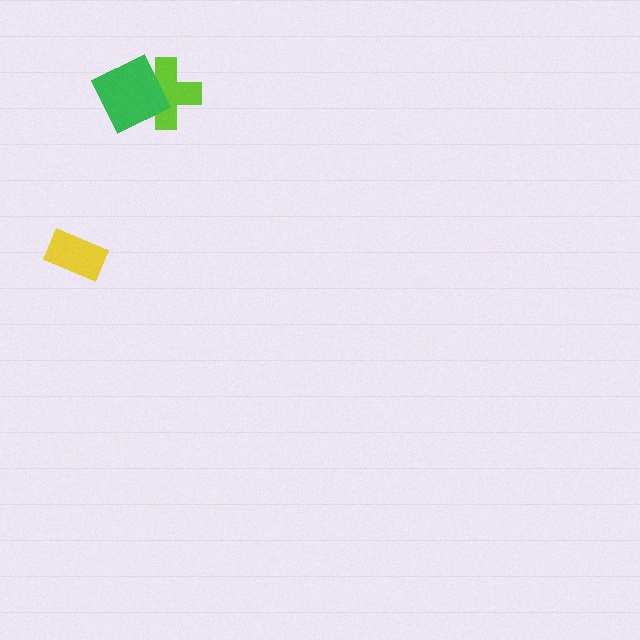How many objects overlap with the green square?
1 object overlaps with the green square.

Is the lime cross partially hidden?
Yes, it is partially covered by another shape.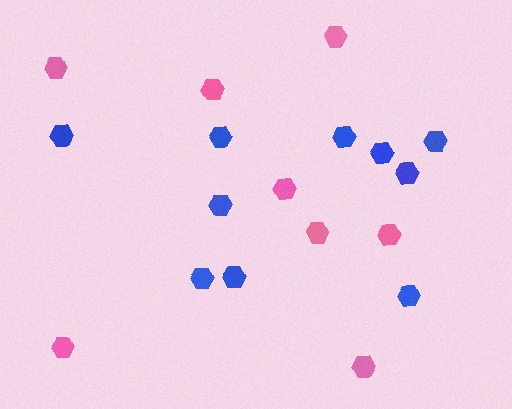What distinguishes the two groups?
There are 2 groups: one group of blue hexagons (10) and one group of pink hexagons (8).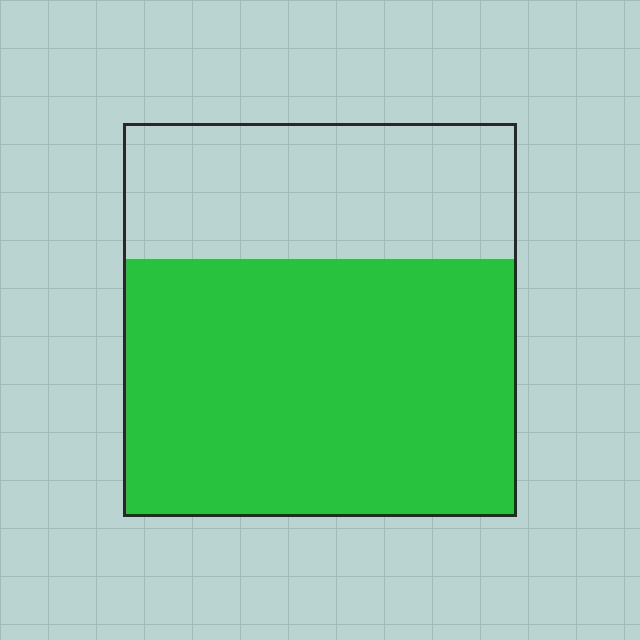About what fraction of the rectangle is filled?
About two thirds (2/3).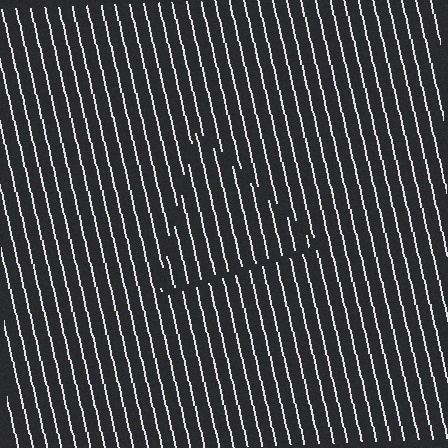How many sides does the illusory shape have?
3 sides — the line-ends trace a triangle.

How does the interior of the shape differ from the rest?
The interior of the shape contains the same grating, shifted by half a period — the contour is defined by the phase discontinuity where line-ends from the inner and outer gratings abut.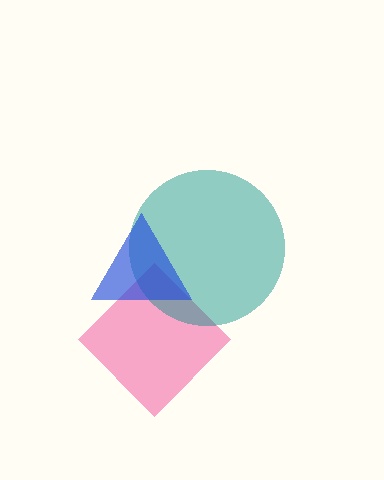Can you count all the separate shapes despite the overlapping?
Yes, there are 3 separate shapes.